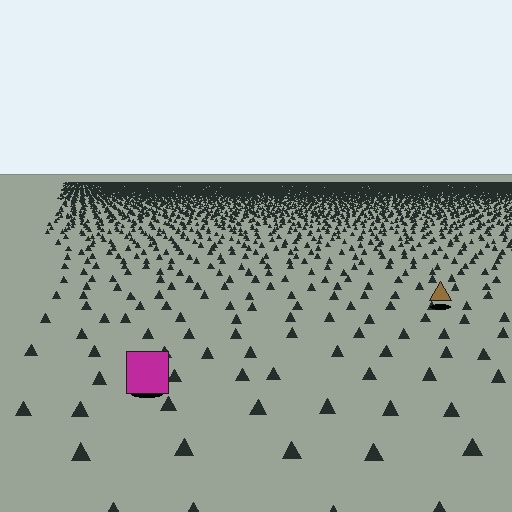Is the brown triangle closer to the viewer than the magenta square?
No. The magenta square is closer — you can tell from the texture gradient: the ground texture is coarser near it.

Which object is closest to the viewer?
The magenta square is closest. The texture marks near it are larger and more spread out.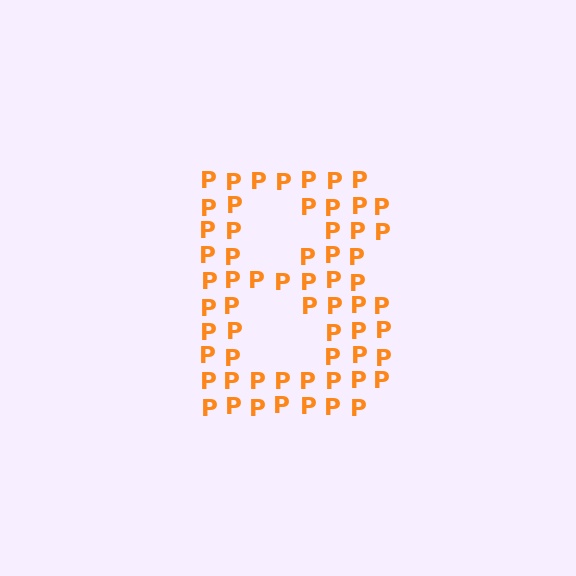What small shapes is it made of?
It is made of small letter P's.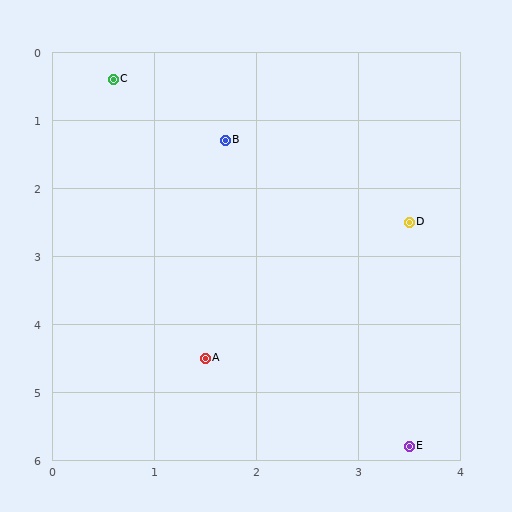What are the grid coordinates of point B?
Point B is at approximately (1.7, 1.3).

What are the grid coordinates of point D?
Point D is at approximately (3.5, 2.5).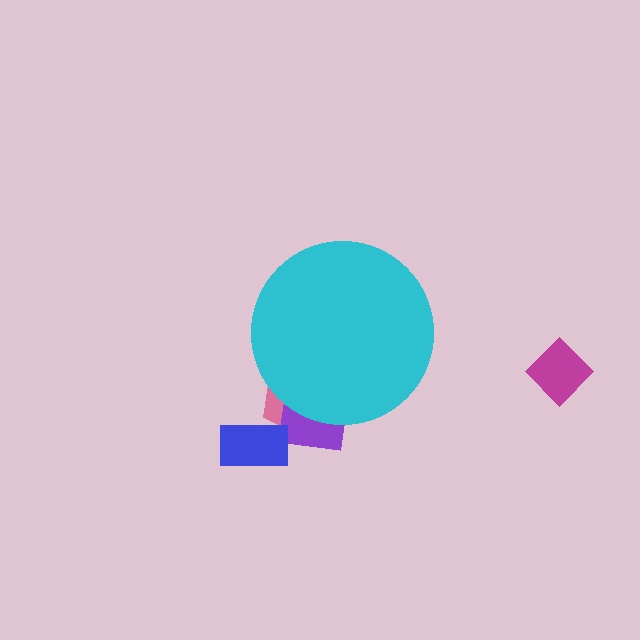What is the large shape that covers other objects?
A cyan circle.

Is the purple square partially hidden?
Yes, the purple square is partially hidden behind the cyan circle.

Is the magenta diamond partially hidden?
No, the magenta diamond is fully visible.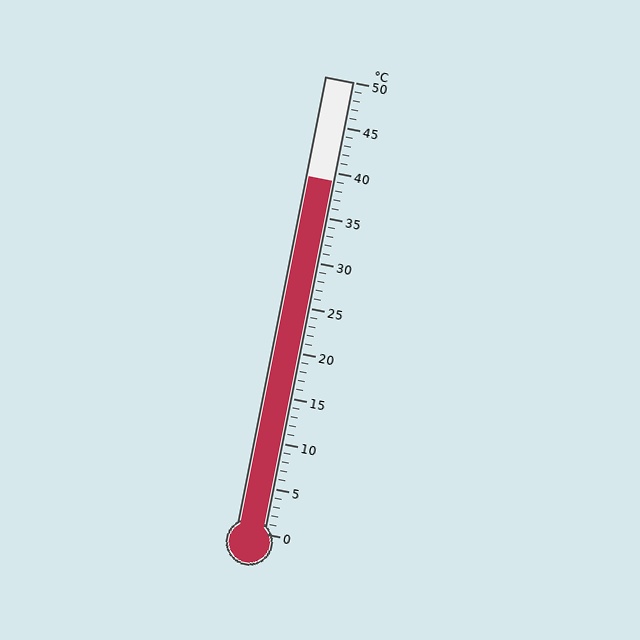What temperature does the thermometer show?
The thermometer shows approximately 39°C.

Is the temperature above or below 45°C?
The temperature is below 45°C.